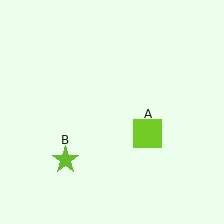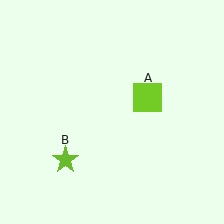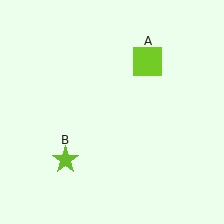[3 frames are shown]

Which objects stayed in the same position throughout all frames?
Lime star (object B) remained stationary.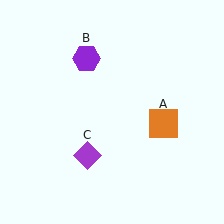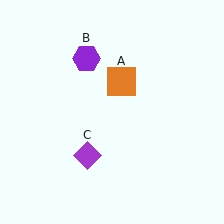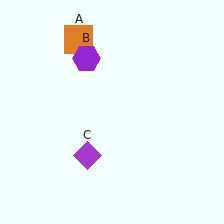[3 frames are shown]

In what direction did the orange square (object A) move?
The orange square (object A) moved up and to the left.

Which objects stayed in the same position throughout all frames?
Purple hexagon (object B) and purple diamond (object C) remained stationary.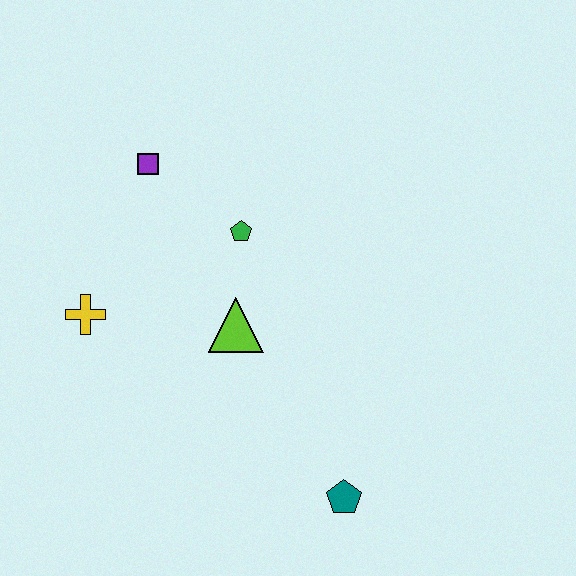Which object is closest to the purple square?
The green pentagon is closest to the purple square.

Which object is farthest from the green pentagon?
The teal pentagon is farthest from the green pentagon.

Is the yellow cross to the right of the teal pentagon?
No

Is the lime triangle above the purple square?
No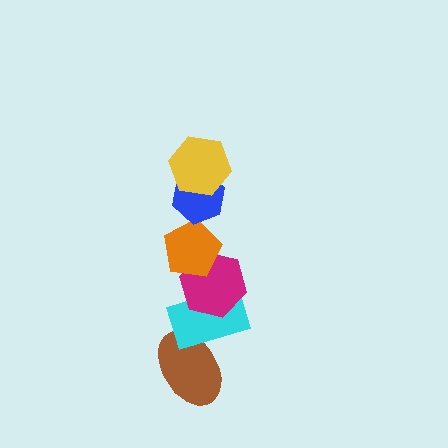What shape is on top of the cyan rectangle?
The magenta hexagon is on top of the cyan rectangle.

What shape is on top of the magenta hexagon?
The orange pentagon is on top of the magenta hexagon.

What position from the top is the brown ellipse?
The brown ellipse is 6th from the top.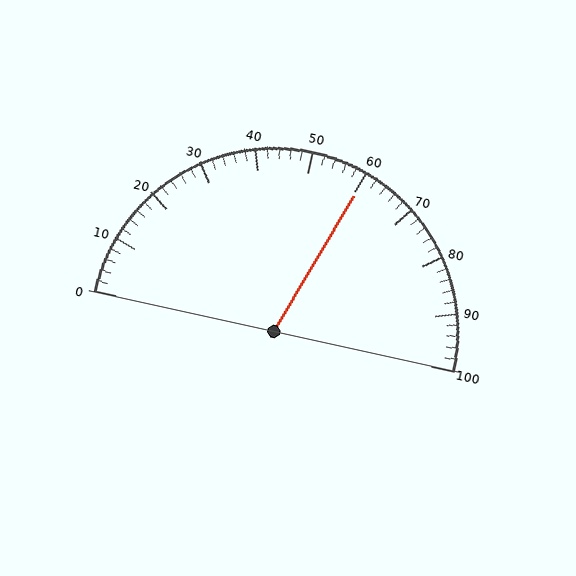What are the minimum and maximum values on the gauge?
The gauge ranges from 0 to 100.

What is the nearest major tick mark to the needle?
The nearest major tick mark is 60.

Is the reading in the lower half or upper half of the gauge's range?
The reading is in the upper half of the range (0 to 100).